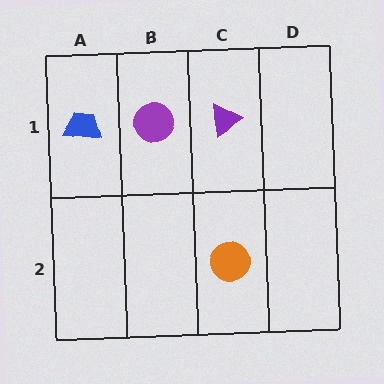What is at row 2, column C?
An orange circle.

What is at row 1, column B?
A purple circle.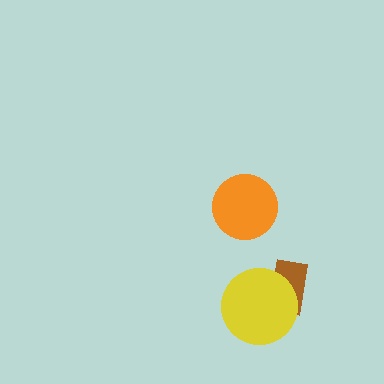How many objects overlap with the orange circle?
0 objects overlap with the orange circle.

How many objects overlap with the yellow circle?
1 object overlaps with the yellow circle.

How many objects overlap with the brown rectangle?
1 object overlaps with the brown rectangle.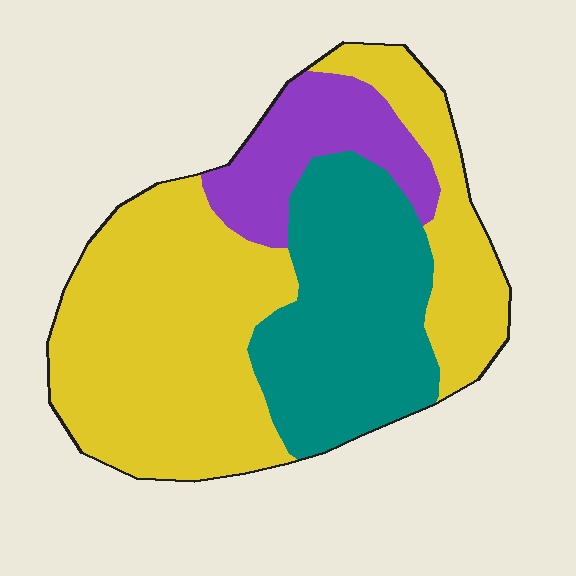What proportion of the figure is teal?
Teal covers around 30% of the figure.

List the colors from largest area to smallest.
From largest to smallest: yellow, teal, purple.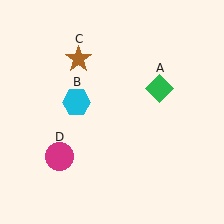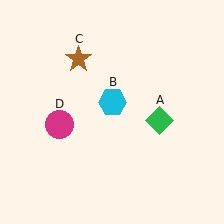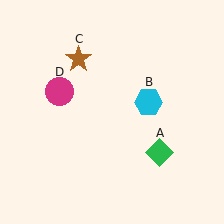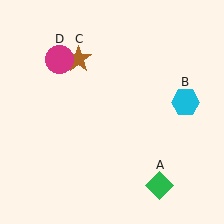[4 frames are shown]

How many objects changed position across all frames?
3 objects changed position: green diamond (object A), cyan hexagon (object B), magenta circle (object D).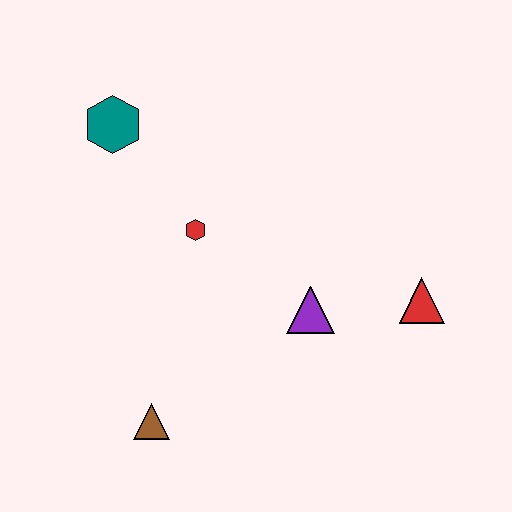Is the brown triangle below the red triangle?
Yes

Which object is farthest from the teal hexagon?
The red triangle is farthest from the teal hexagon.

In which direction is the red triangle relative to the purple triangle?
The red triangle is to the right of the purple triangle.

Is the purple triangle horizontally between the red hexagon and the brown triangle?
No